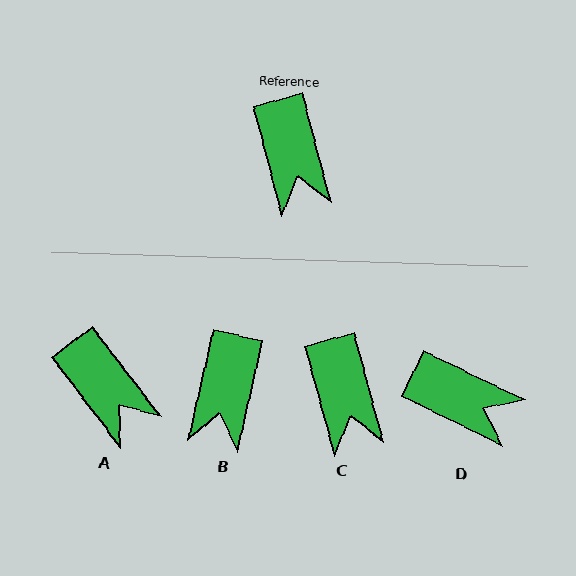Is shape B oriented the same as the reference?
No, it is off by about 28 degrees.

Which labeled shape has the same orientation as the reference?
C.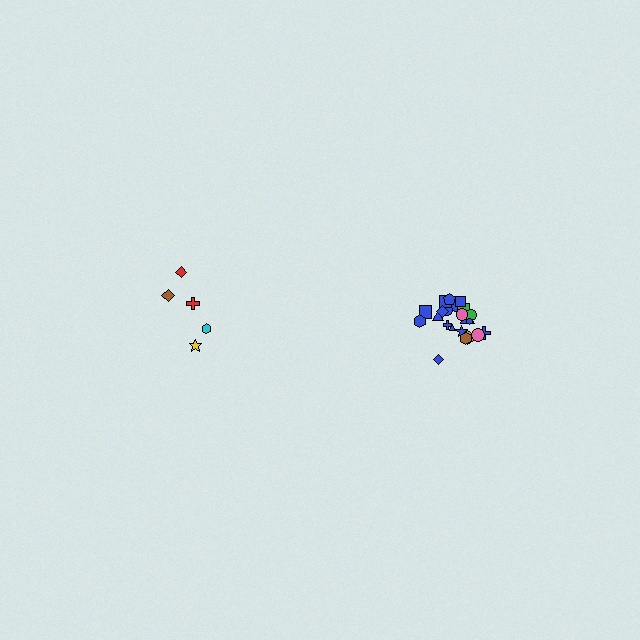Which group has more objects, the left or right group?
The right group.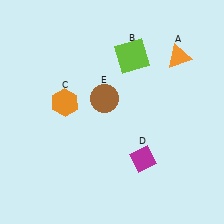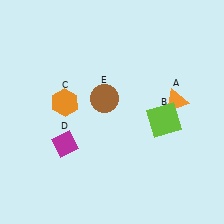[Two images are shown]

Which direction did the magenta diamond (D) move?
The magenta diamond (D) moved left.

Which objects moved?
The objects that moved are: the orange triangle (A), the lime square (B), the magenta diamond (D).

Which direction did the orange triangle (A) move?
The orange triangle (A) moved down.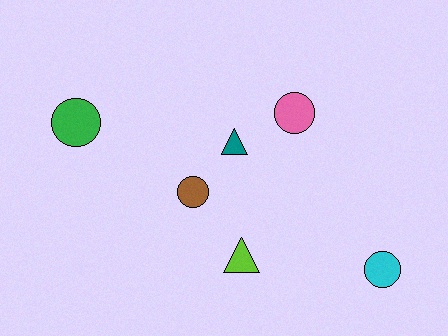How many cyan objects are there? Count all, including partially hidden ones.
There is 1 cyan object.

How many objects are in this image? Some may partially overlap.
There are 6 objects.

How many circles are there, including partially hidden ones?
There are 4 circles.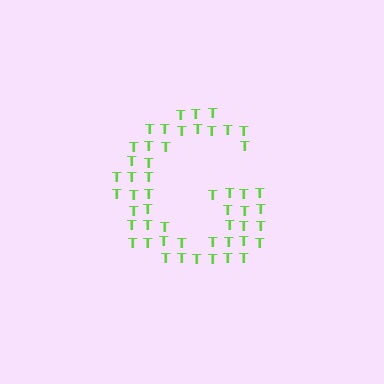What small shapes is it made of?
It is made of small letter T's.